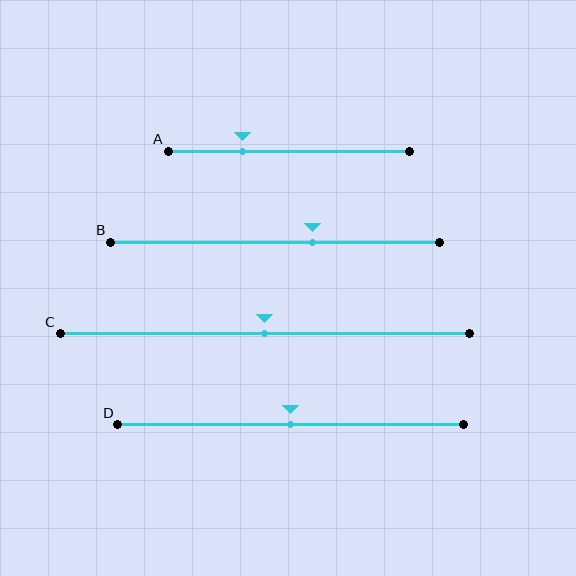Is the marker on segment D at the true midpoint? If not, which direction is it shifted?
Yes, the marker on segment D is at the true midpoint.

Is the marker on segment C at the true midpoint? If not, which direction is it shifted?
Yes, the marker on segment C is at the true midpoint.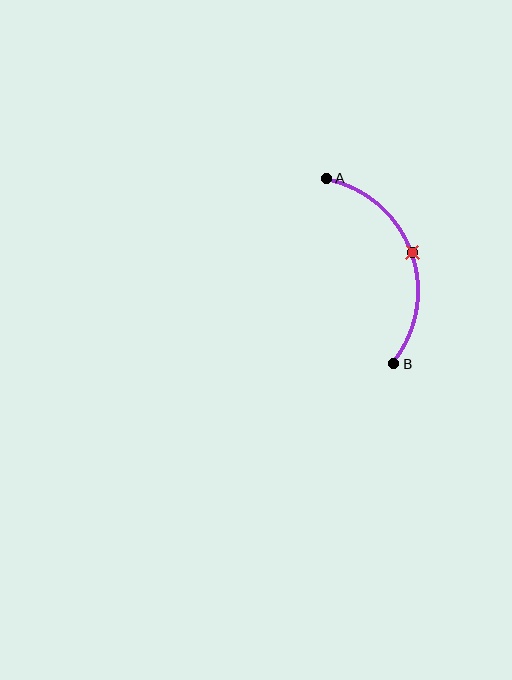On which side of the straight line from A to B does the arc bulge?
The arc bulges to the right of the straight line connecting A and B.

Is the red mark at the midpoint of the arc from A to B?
Yes. The red mark lies on the arc at equal arc-length from both A and B — it is the arc midpoint.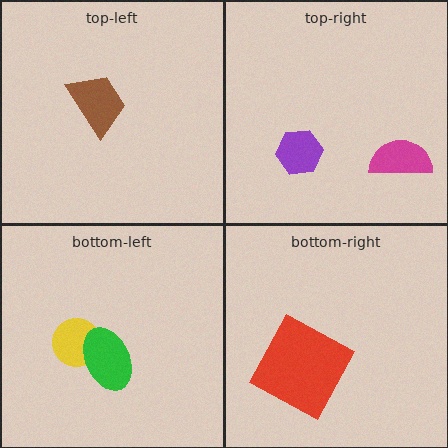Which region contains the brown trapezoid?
The top-left region.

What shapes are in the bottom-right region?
The red square.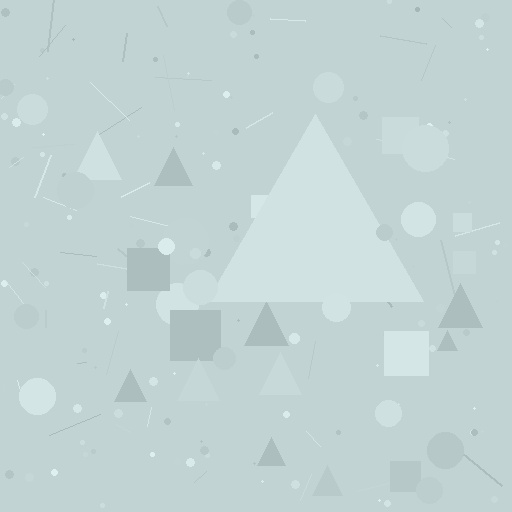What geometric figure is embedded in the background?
A triangle is embedded in the background.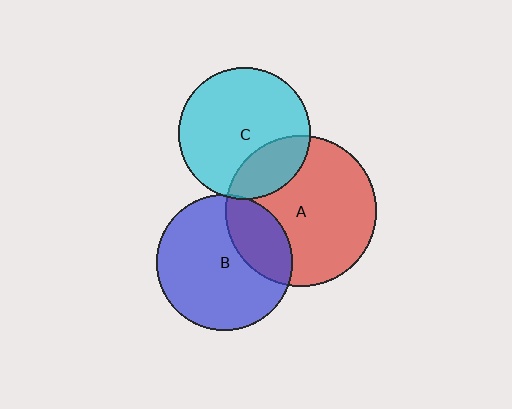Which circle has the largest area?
Circle A (red).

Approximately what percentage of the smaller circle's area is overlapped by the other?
Approximately 25%.